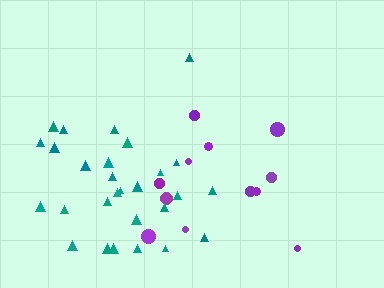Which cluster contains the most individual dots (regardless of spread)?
Teal (29).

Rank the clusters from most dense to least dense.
teal, purple.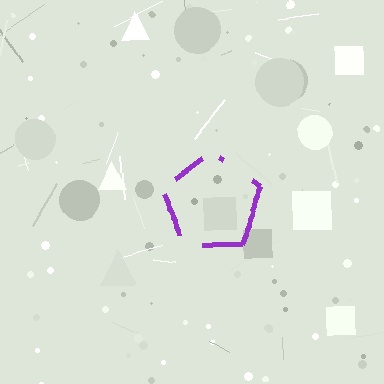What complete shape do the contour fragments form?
The contour fragments form a pentagon.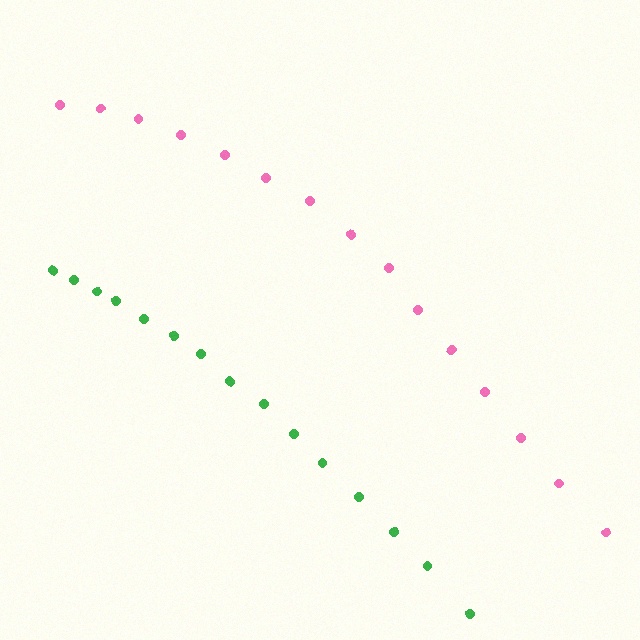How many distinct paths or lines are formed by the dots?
There are 2 distinct paths.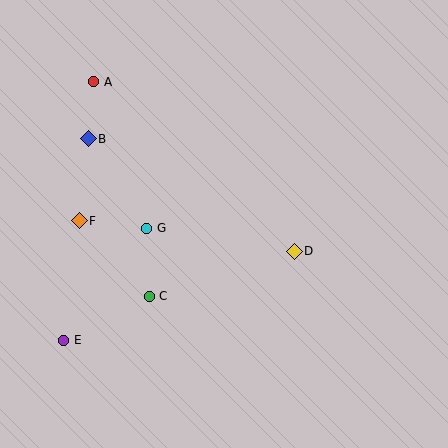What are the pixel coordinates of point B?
Point B is at (88, 139).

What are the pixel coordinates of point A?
Point A is at (94, 82).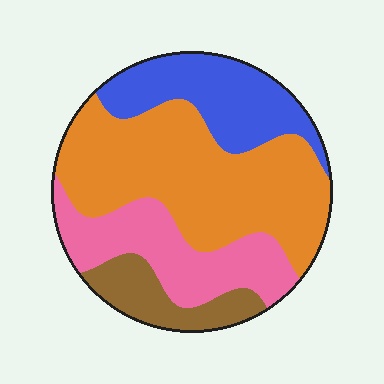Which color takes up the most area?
Orange, at roughly 45%.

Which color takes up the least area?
Brown, at roughly 10%.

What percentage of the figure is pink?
Pink covers about 25% of the figure.